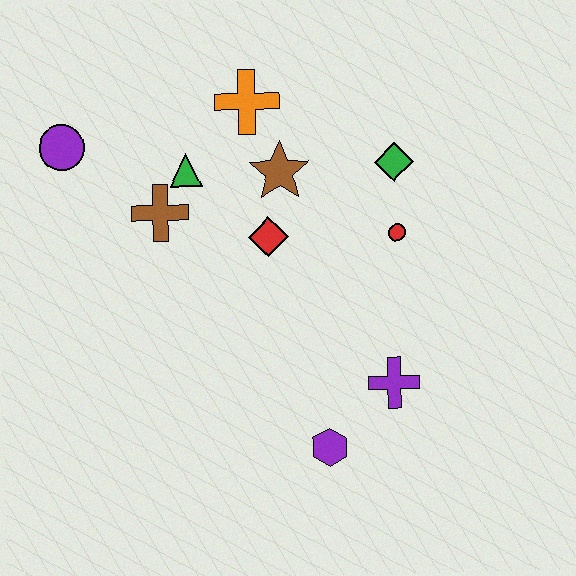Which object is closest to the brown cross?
The green triangle is closest to the brown cross.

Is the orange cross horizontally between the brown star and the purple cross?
No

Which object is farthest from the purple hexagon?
The purple circle is farthest from the purple hexagon.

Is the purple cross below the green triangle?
Yes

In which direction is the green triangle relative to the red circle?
The green triangle is to the left of the red circle.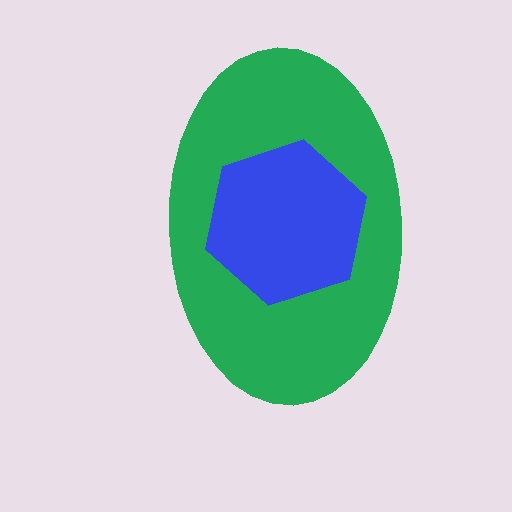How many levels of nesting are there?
2.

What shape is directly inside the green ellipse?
The blue hexagon.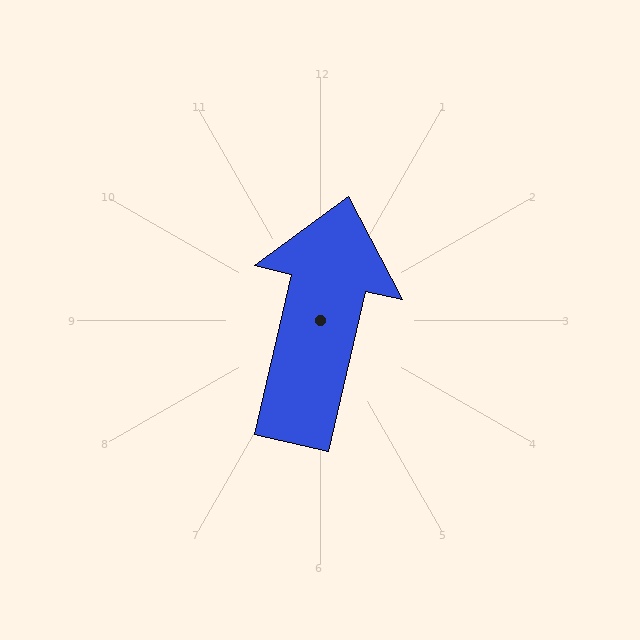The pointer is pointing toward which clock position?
Roughly 12 o'clock.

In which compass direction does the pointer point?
North.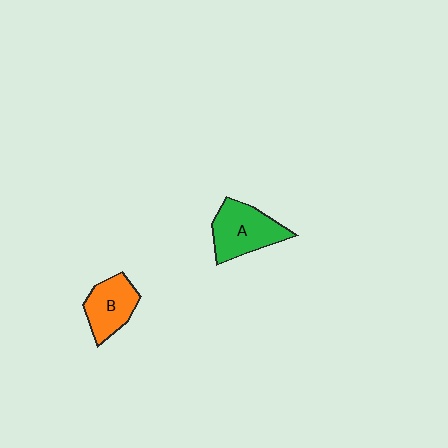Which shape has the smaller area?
Shape B (orange).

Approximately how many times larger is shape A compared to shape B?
Approximately 1.3 times.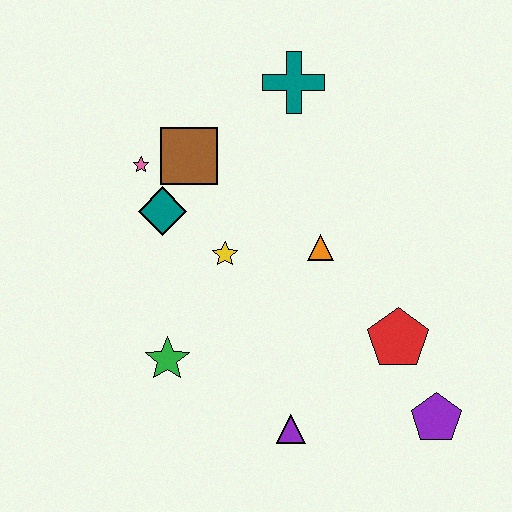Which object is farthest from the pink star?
The purple pentagon is farthest from the pink star.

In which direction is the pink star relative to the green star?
The pink star is above the green star.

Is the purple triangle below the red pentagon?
Yes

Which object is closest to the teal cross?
The brown square is closest to the teal cross.